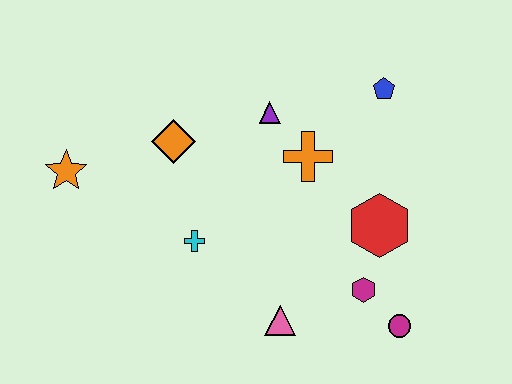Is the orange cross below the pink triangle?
No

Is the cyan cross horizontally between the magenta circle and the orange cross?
No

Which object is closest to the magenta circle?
The magenta hexagon is closest to the magenta circle.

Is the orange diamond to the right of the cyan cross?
No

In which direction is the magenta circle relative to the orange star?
The magenta circle is to the right of the orange star.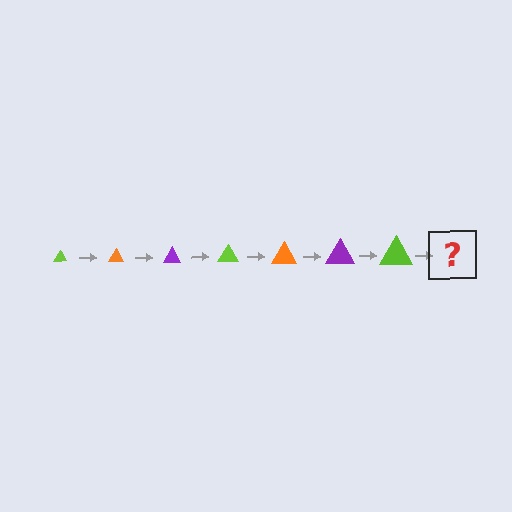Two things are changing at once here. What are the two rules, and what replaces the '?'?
The two rules are that the triangle grows larger each step and the color cycles through lime, orange, and purple. The '?' should be an orange triangle, larger than the previous one.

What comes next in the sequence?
The next element should be an orange triangle, larger than the previous one.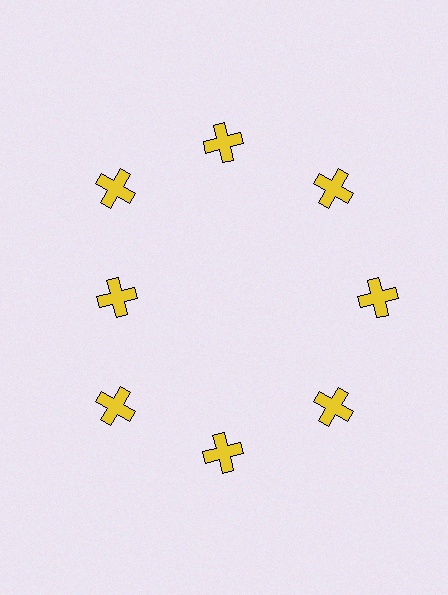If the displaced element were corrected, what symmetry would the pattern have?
It would have 8-fold rotational symmetry — the pattern would map onto itself every 45 degrees.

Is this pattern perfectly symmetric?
No. The 8 yellow crosses are arranged in a ring, but one element near the 9 o'clock position is pulled inward toward the center, breaking the 8-fold rotational symmetry.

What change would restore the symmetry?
The symmetry would be restored by moving it outward, back onto the ring so that all 8 crosses sit at equal angles and equal distance from the center.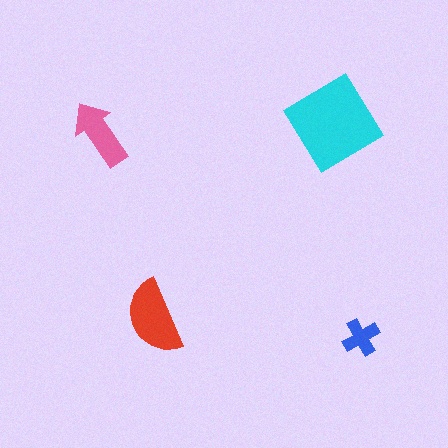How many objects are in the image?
There are 4 objects in the image.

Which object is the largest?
The cyan diamond.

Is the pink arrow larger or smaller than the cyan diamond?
Smaller.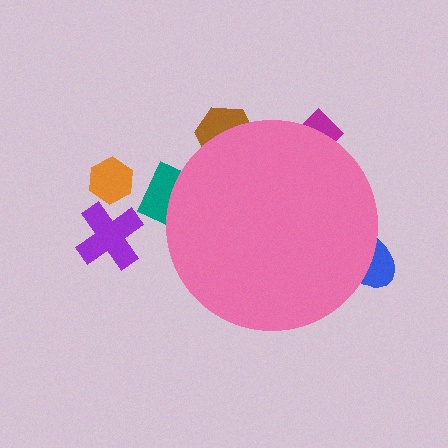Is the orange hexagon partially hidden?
No, the orange hexagon is fully visible.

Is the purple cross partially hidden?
No, the purple cross is fully visible.